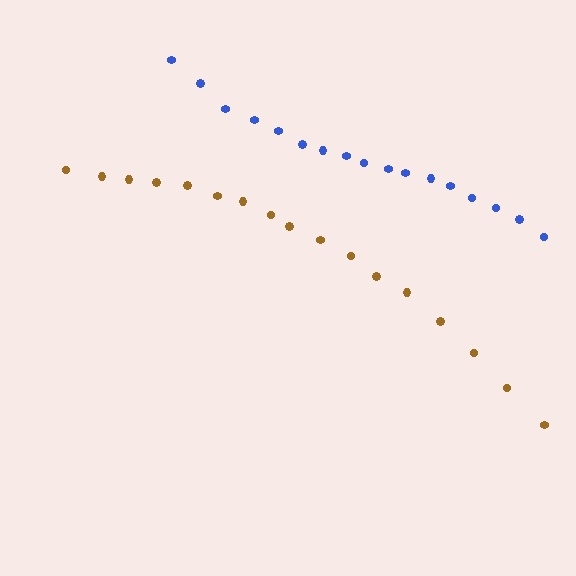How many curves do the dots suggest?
There are 2 distinct paths.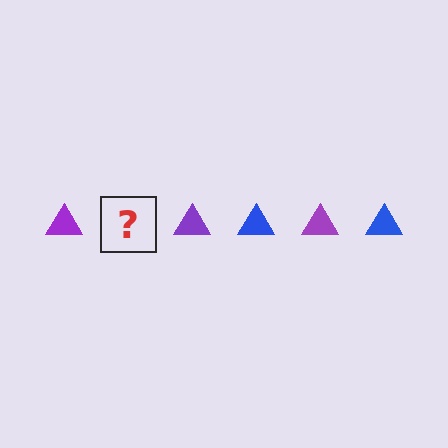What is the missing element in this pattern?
The missing element is a blue triangle.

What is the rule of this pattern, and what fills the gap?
The rule is that the pattern cycles through purple, blue triangles. The gap should be filled with a blue triangle.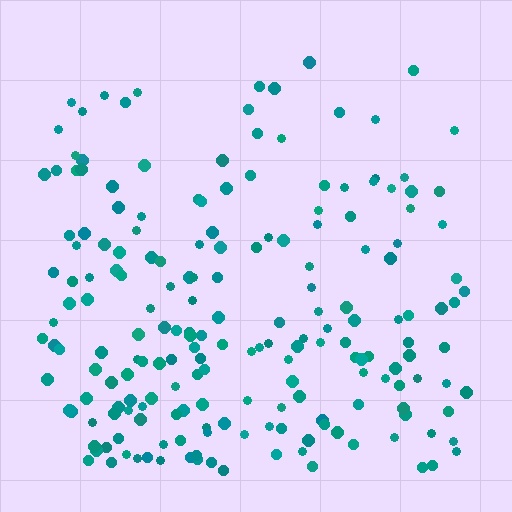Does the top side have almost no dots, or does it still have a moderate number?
Still a moderate number, just noticeably fewer than the bottom.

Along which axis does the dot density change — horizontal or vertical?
Vertical.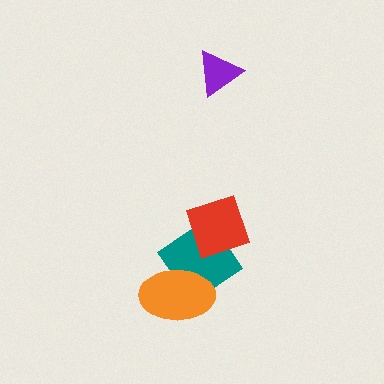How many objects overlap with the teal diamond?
2 objects overlap with the teal diamond.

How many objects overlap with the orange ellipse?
1 object overlaps with the orange ellipse.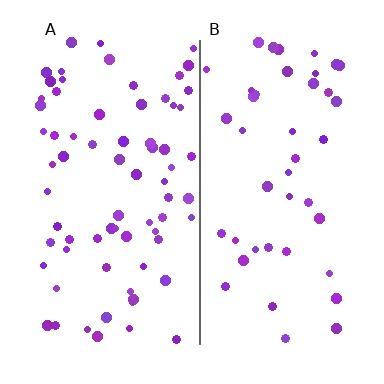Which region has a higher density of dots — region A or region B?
A (the left).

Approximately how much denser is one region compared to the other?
Approximately 1.6× — region A over region B.